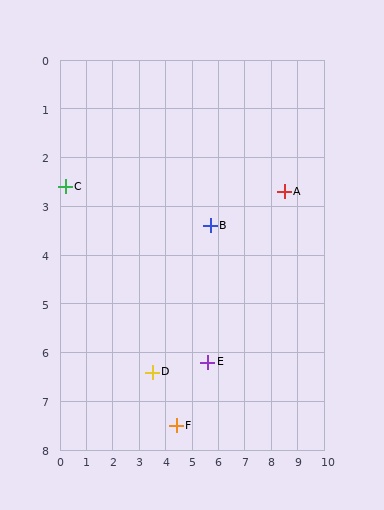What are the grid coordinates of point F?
Point F is at approximately (4.4, 7.5).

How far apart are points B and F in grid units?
Points B and F are about 4.3 grid units apart.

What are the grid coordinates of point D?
Point D is at approximately (3.5, 6.4).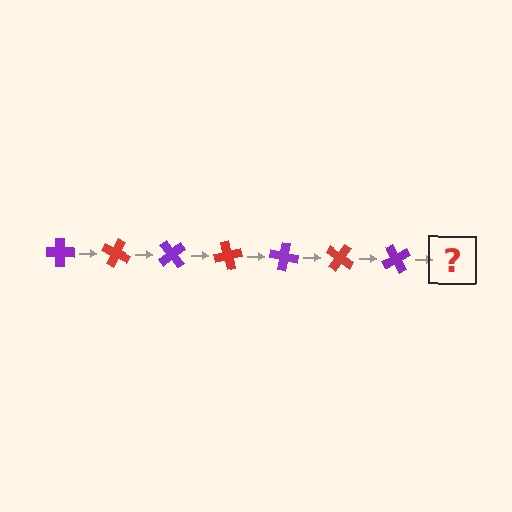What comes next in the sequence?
The next element should be a red cross, rotated 175 degrees from the start.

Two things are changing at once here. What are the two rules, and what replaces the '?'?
The two rules are that it rotates 25 degrees each step and the color cycles through purple and red. The '?' should be a red cross, rotated 175 degrees from the start.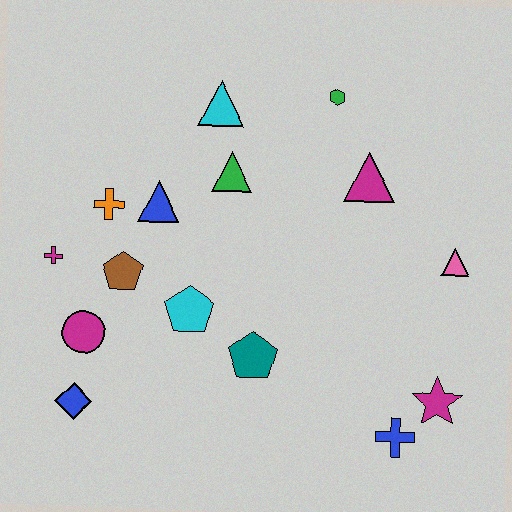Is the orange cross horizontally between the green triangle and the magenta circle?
Yes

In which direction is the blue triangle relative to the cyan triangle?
The blue triangle is below the cyan triangle.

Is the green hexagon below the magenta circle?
No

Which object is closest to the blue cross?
The magenta star is closest to the blue cross.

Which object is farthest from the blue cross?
The magenta cross is farthest from the blue cross.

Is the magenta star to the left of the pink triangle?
Yes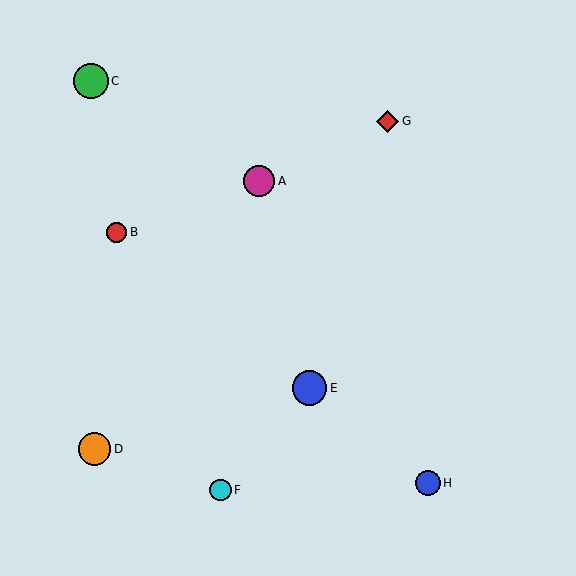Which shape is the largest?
The green circle (labeled C) is the largest.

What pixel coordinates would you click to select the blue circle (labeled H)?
Click at (428, 483) to select the blue circle H.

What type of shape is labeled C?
Shape C is a green circle.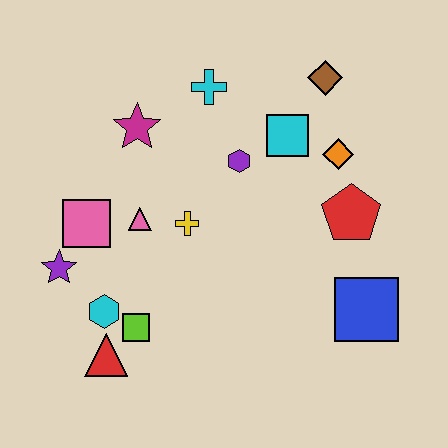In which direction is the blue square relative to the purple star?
The blue square is to the right of the purple star.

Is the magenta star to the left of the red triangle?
No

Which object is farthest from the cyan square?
The red triangle is farthest from the cyan square.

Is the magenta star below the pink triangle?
No